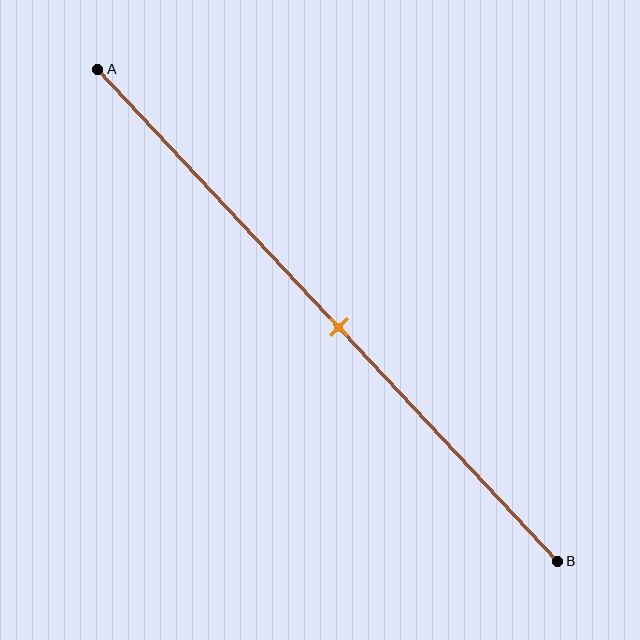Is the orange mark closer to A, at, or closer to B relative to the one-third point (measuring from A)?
The orange mark is closer to point B than the one-third point of segment AB.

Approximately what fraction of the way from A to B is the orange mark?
The orange mark is approximately 50% of the way from A to B.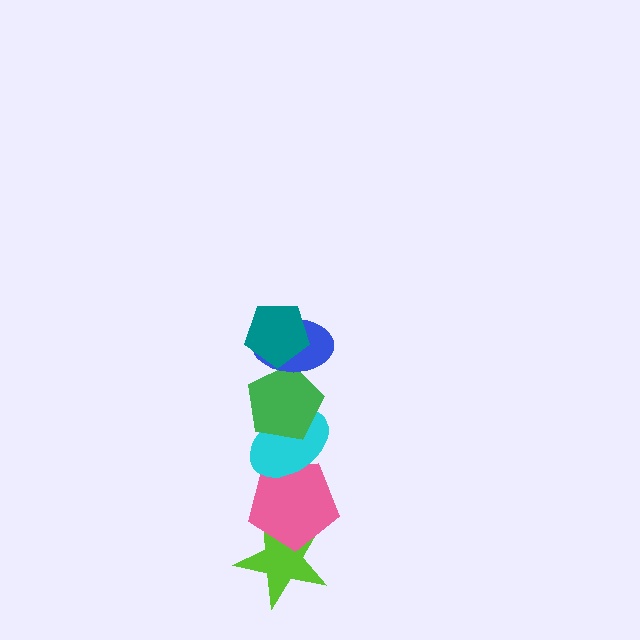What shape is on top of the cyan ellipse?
The green pentagon is on top of the cyan ellipse.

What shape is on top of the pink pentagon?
The cyan ellipse is on top of the pink pentagon.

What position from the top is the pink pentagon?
The pink pentagon is 5th from the top.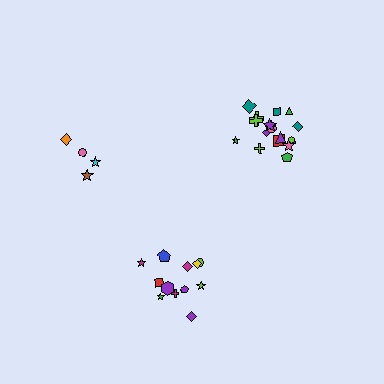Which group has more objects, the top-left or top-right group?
The top-right group.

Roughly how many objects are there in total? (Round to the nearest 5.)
Roughly 35 objects in total.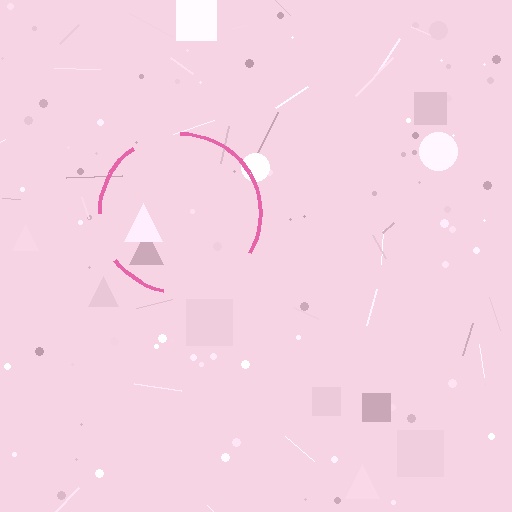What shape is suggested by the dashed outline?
The dashed outline suggests a circle.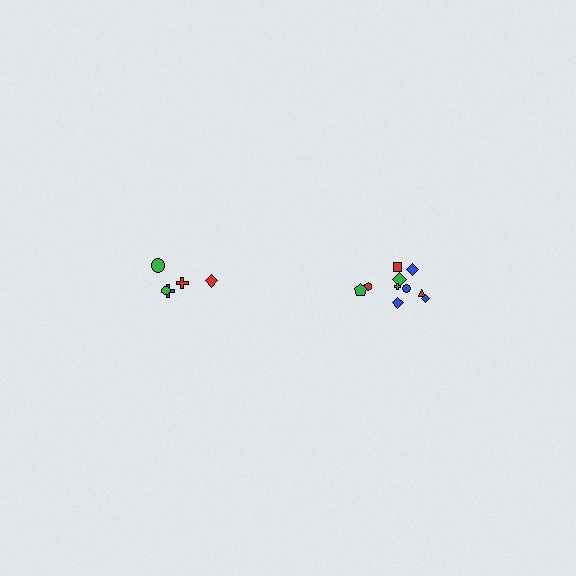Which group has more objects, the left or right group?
The right group.